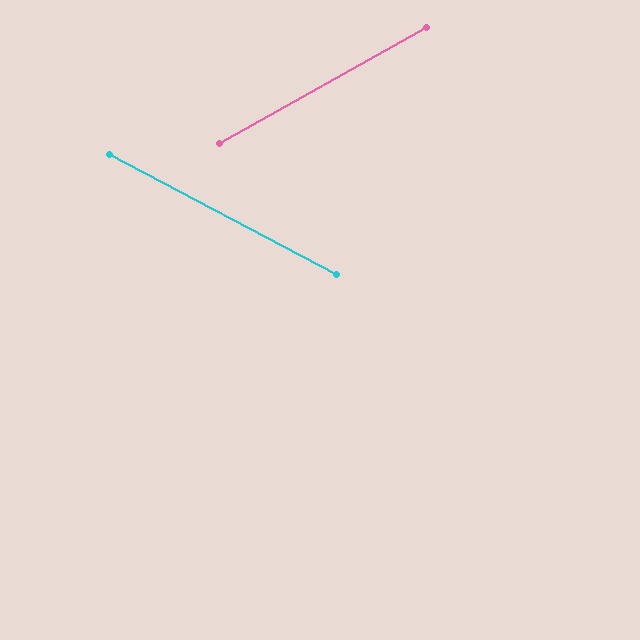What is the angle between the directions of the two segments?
Approximately 57 degrees.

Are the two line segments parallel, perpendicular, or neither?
Neither parallel nor perpendicular — they differ by about 57°.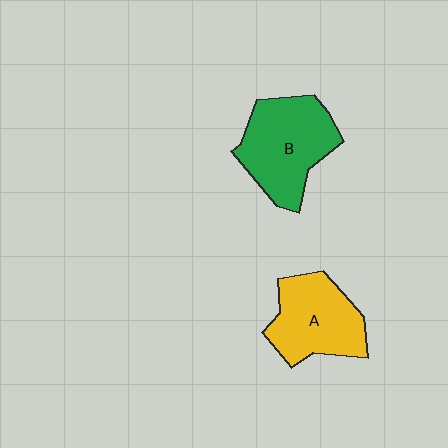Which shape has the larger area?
Shape B (green).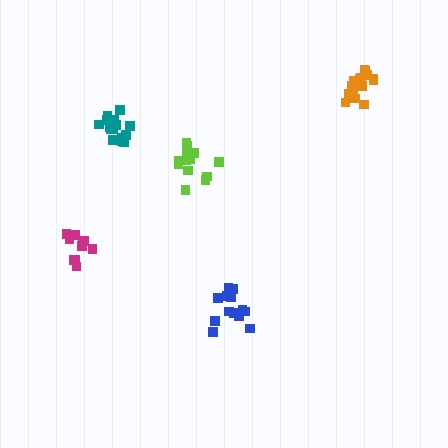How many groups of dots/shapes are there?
There are 5 groups.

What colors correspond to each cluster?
The clusters are colored: teal, magenta, lime, blue, orange.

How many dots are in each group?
Group 1: 15 dots, Group 2: 11 dots, Group 3: 13 dots, Group 4: 14 dots, Group 5: 16 dots (69 total).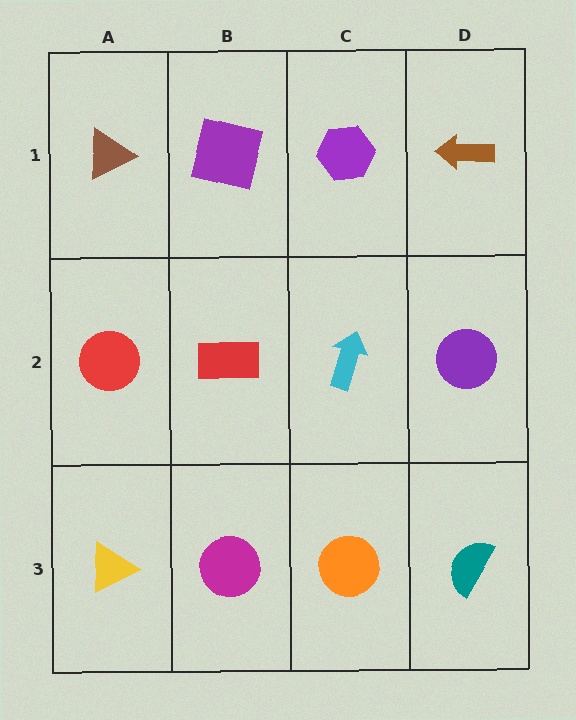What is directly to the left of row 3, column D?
An orange circle.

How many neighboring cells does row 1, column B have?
3.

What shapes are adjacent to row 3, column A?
A red circle (row 2, column A), a magenta circle (row 3, column B).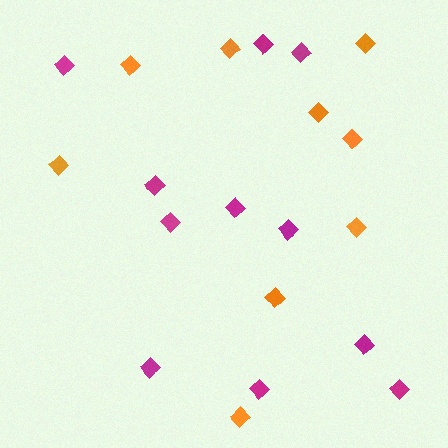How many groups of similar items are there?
There are 2 groups: one group of orange diamonds (9) and one group of magenta diamonds (11).